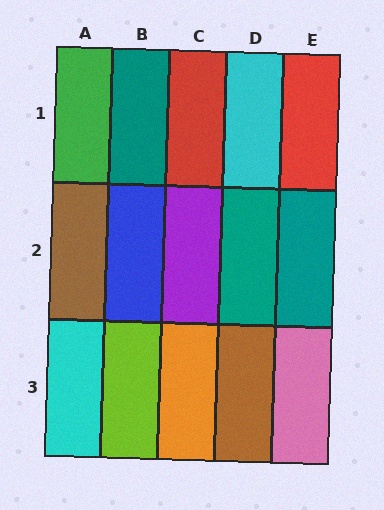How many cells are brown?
2 cells are brown.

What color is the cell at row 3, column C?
Orange.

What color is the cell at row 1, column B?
Teal.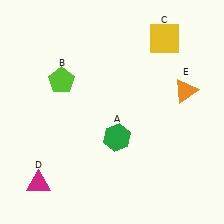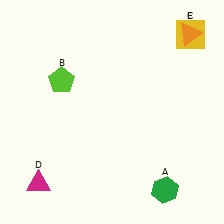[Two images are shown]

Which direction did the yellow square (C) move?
The yellow square (C) moved right.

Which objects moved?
The objects that moved are: the green hexagon (A), the yellow square (C), the orange triangle (E).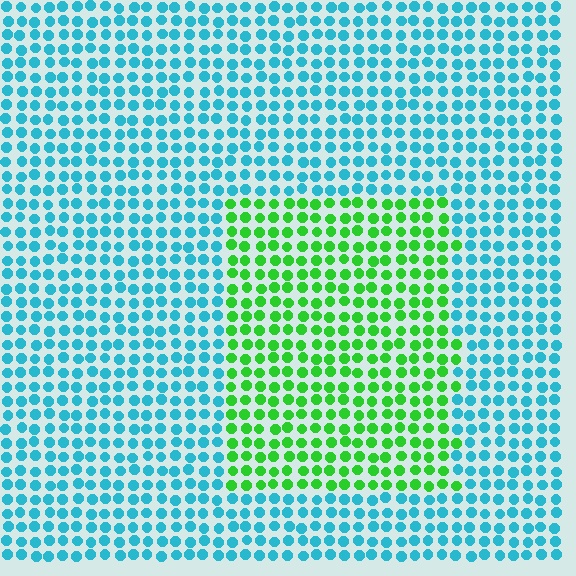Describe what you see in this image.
The image is filled with small cyan elements in a uniform arrangement. A rectangle-shaped region is visible where the elements are tinted to a slightly different hue, forming a subtle color boundary.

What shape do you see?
I see a rectangle.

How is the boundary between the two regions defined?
The boundary is defined purely by a slight shift in hue (about 67 degrees). Spacing, size, and orientation are identical on both sides.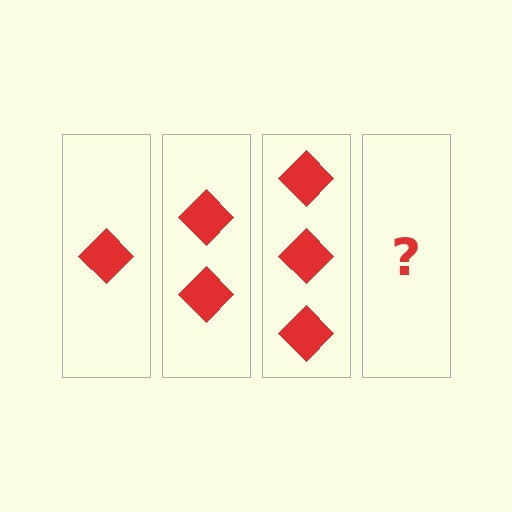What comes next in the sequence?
The next element should be 4 diamonds.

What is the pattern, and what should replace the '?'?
The pattern is that each step adds one more diamond. The '?' should be 4 diamonds.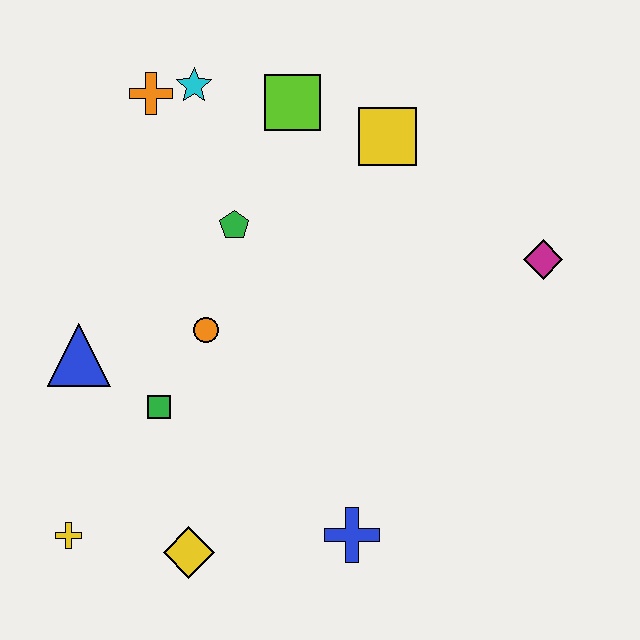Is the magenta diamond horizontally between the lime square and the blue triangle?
No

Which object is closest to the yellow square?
The lime square is closest to the yellow square.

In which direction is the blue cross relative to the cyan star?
The blue cross is below the cyan star.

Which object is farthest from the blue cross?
The orange cross is farthest from the blue cross.